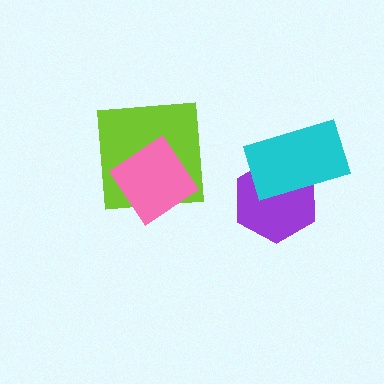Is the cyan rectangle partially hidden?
No, no other shape covers it.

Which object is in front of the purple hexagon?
The cyan rectangle is in front of the purple hexagon.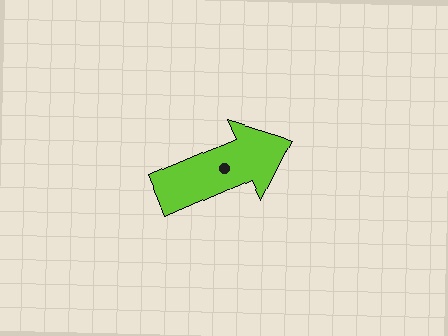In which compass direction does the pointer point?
Northeast.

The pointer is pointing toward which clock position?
Roughly 2 o'clock.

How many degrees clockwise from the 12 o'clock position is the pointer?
Approximately 67 degrees.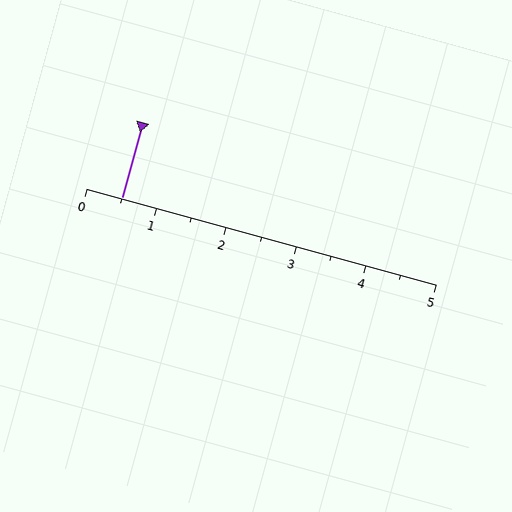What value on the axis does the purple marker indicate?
The marker indicates approximately 0.5.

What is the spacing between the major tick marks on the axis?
The major ticks are spaced 1 apart.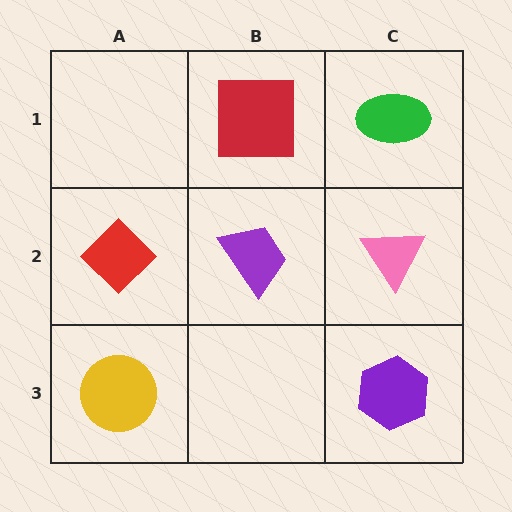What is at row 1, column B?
A red square.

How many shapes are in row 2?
3 shapes.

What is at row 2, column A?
A red diamond.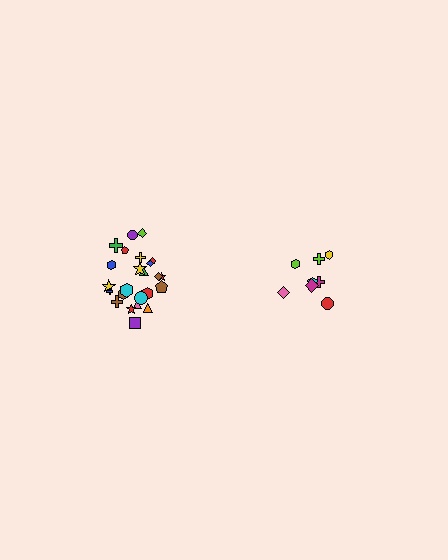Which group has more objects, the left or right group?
The left group.